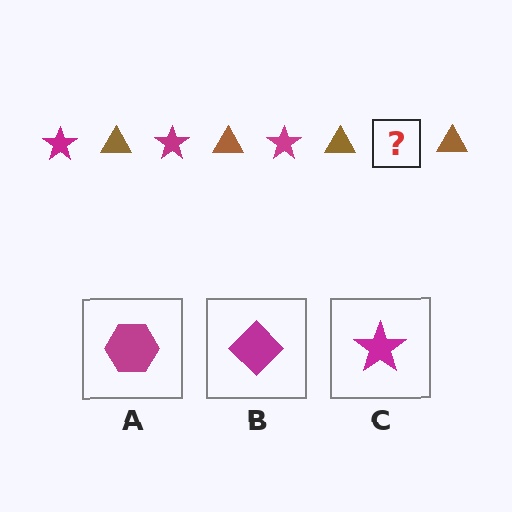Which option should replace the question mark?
Option C.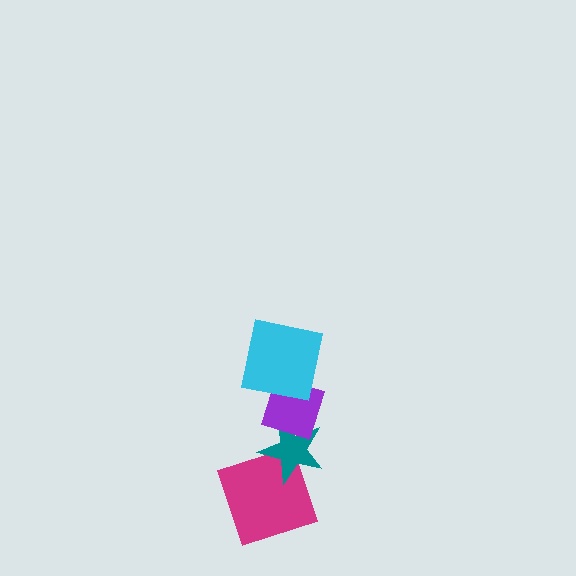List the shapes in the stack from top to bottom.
From top to bottom: the cyan square, the purple diamond, the teal star, the magenta square.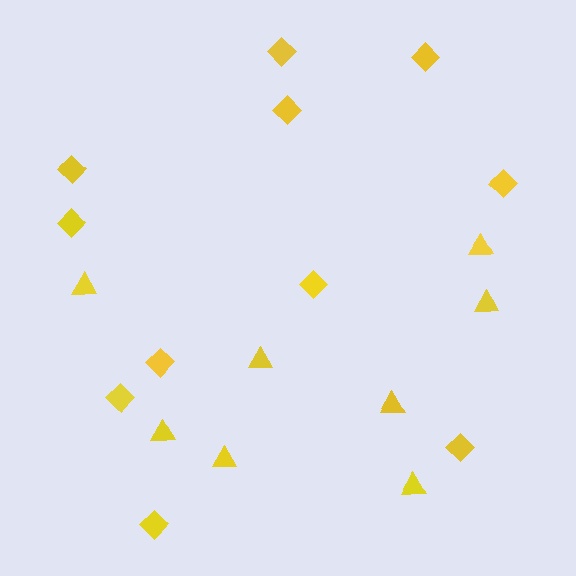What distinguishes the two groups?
There are 2 groups: one group of diamonds (11) and one group of triangles (8).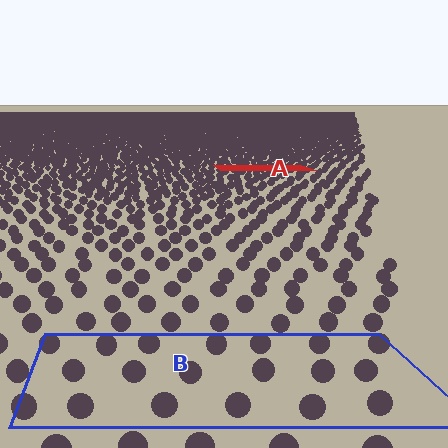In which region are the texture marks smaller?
The texture marks are smaller in region A, because it is farther away.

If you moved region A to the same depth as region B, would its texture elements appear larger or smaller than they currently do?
They would appear larger. At a closer depth, the same texture elements are projected at a bigger on-screen size.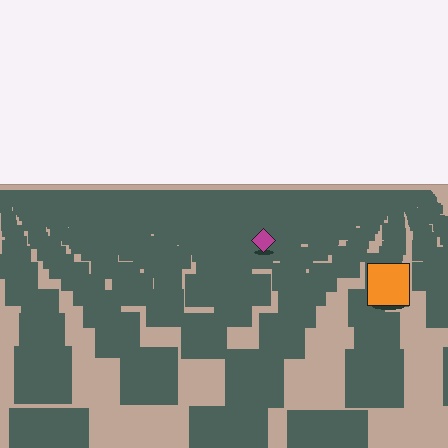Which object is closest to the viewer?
The orange square is closest. The texture marks near it are larger and more spread out.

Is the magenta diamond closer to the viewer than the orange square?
No. The orange square is closer — you can tell from the texture gradient: the ground texture is coarser near it.